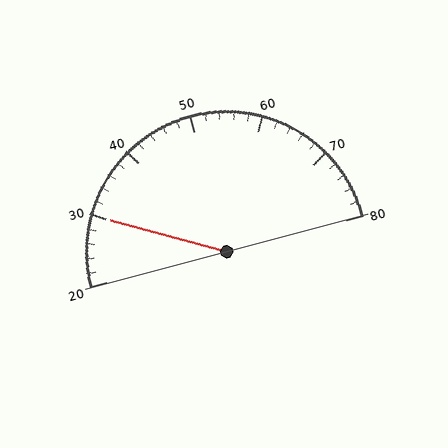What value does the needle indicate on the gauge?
The needle indicates approximately 30.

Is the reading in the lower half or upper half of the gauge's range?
The reading is in the lower half of the range (20 to 80).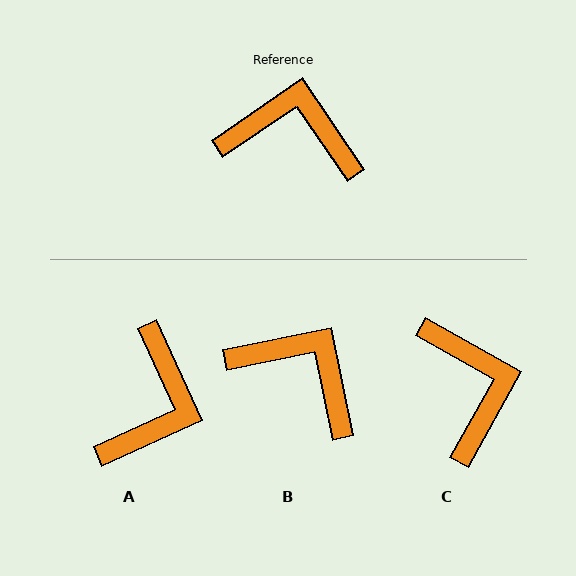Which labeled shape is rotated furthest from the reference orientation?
A, about 100 degrees away.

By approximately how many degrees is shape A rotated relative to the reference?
Approximately 100 degrees clockwise.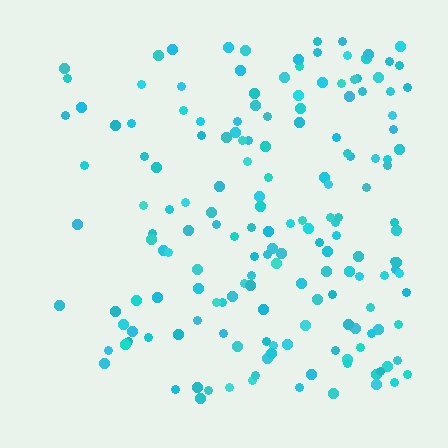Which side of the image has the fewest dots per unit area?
The left.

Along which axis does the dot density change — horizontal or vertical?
Horizontal.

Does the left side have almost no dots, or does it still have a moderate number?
Still a moderate number, just noticeably fewer than the right.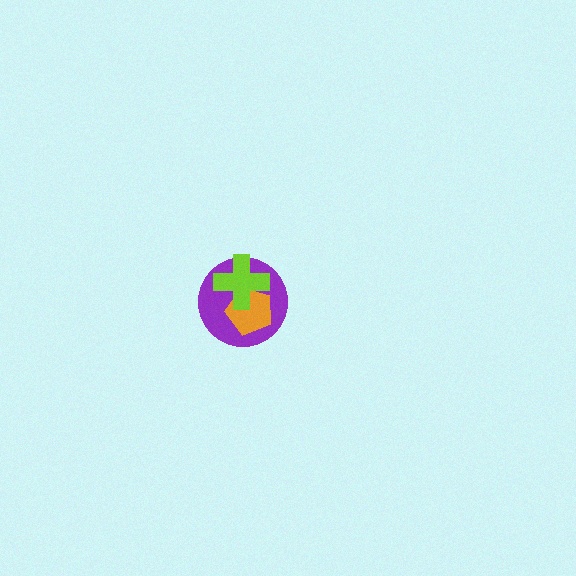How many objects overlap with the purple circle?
2 objects overlap with the purple circle.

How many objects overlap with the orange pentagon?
2 objects overlap with the orange pentagon.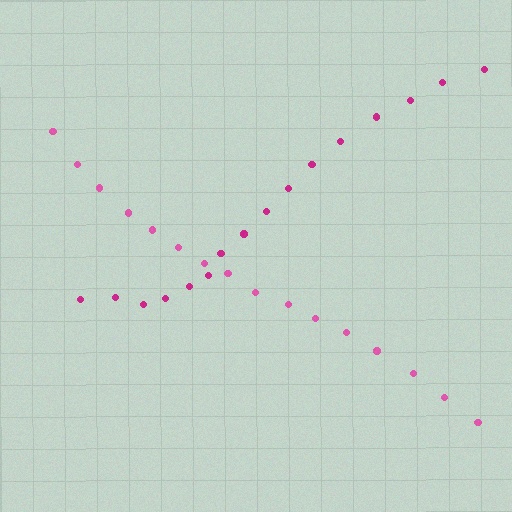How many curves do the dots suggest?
There are 2 distinct paths.